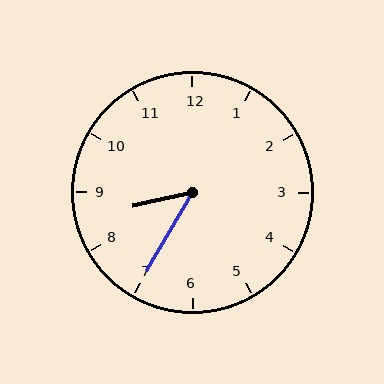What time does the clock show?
8:35.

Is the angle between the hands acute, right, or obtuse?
It is acute.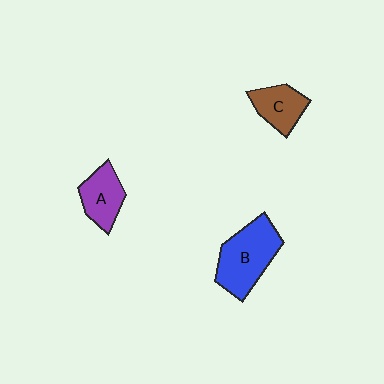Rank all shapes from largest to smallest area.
From largest to smallest: B (blue), A (purple), C (brown).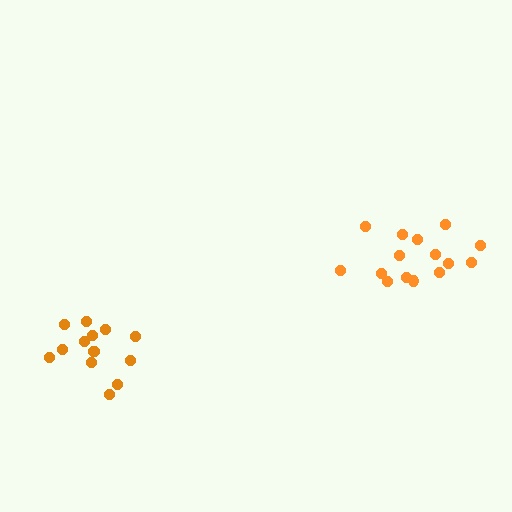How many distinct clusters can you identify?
There are 2 distinct clusters.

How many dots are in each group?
Group 1: 14 dots, Group 2: 15 dots (29 total).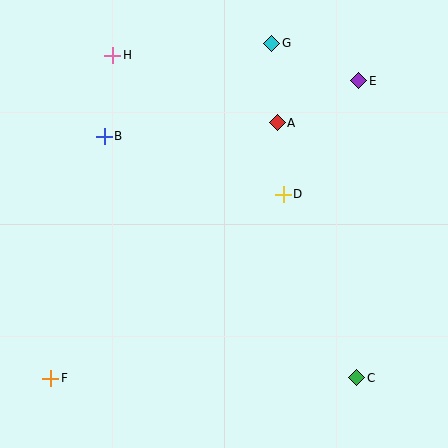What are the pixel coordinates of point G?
Point G is at (272, 43).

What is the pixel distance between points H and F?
The distance between H and F is 329 pixels.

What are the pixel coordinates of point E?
Point E is at (359, 81).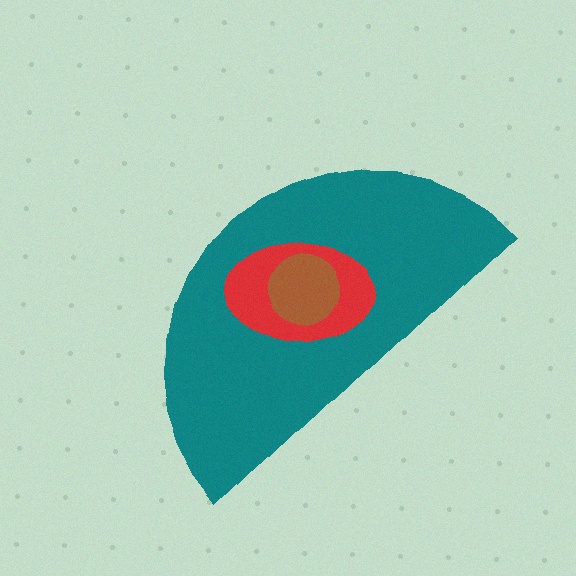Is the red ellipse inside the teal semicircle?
Yes.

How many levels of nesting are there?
3.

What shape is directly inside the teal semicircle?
The red ellipse.